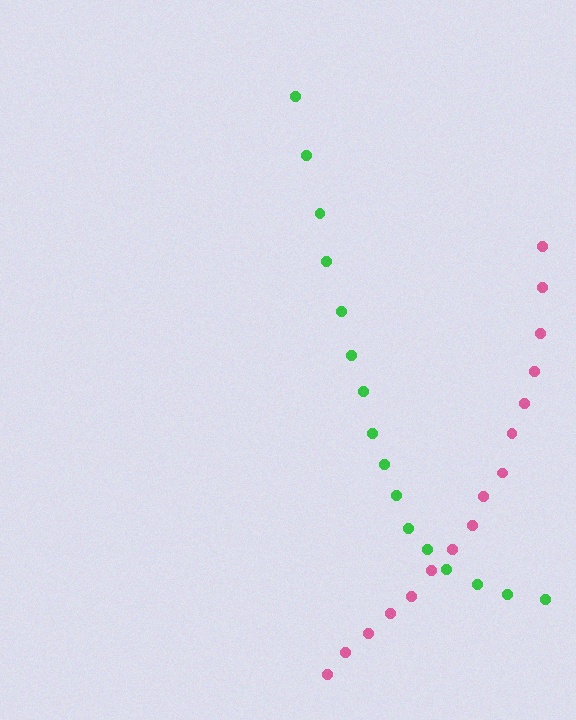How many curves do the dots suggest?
There are 2 distinct paths.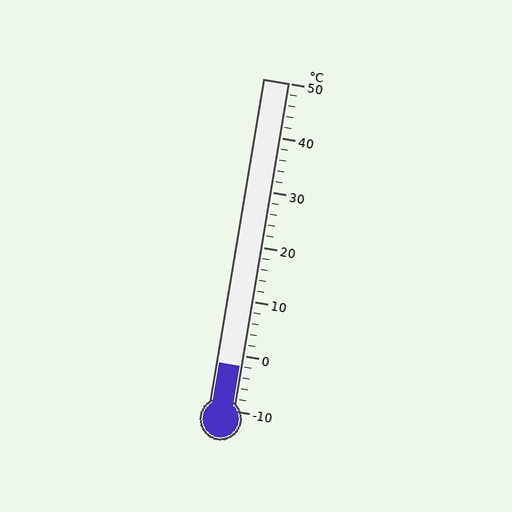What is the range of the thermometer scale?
The thermometer scale ranges from -10°C to 50°C.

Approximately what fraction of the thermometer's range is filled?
The thermometer is filled to approximately 15% of its range.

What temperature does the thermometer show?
The thermometer shows approximately -2°C.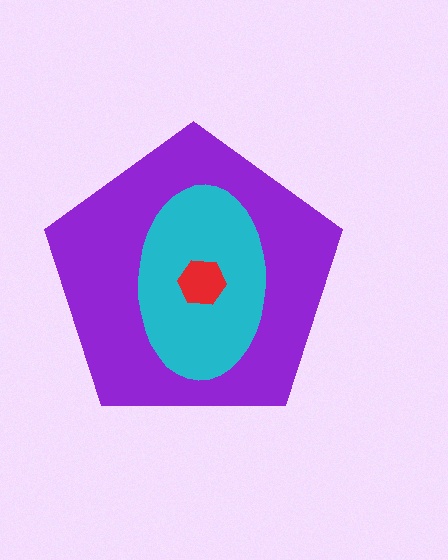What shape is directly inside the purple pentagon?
The cyan ellipse.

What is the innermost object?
The red hexagon.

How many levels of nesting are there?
3.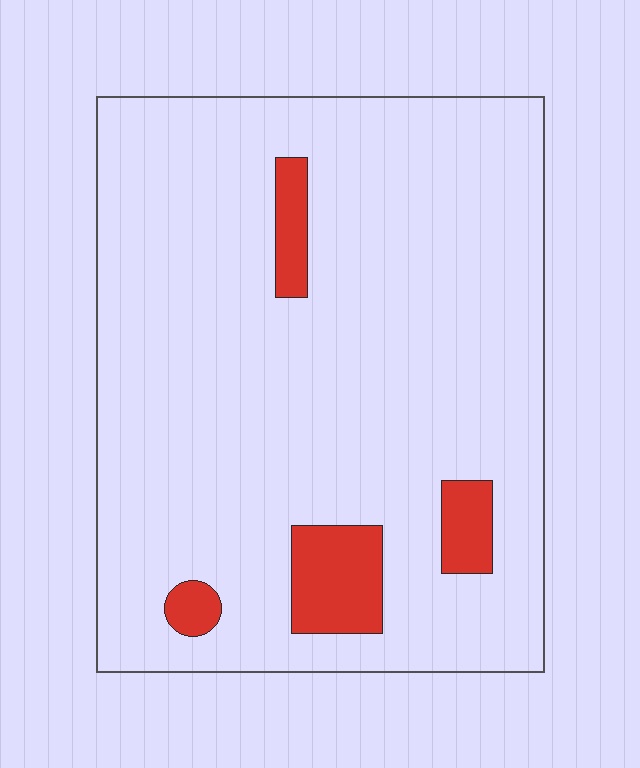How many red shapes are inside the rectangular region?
4.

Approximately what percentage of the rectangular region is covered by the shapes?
Approximately 10%.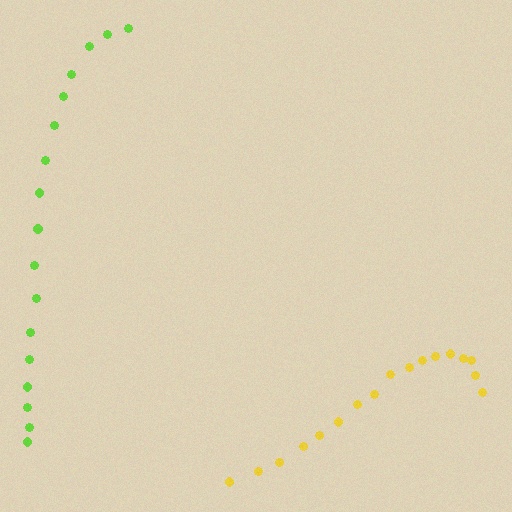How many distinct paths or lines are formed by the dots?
There are 2 distinct paths.